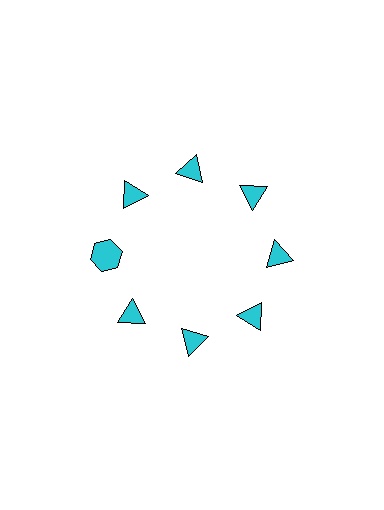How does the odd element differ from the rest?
It has a different shape: hexagon instead of triangle.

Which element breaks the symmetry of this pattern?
The cyan hexagon at roughly the 9 o'clock position breaks the symmetry. All other shapes are cyan triangles.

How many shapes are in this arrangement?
There are 8 shapes arranged in a ring pattern.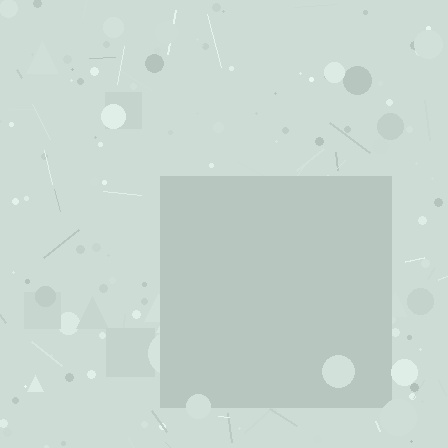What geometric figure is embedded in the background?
A square is embedded in the background.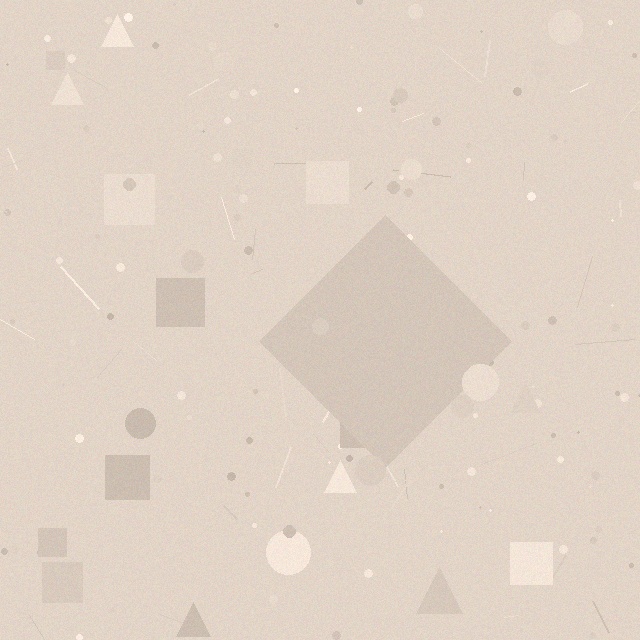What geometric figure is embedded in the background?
A diamond is embedded in the background.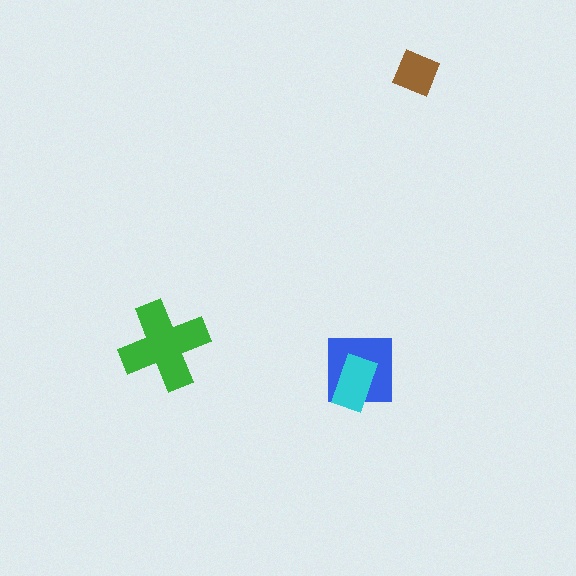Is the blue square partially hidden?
Yes, it is partially covered by another shape.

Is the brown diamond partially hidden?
No, no other shape covers it.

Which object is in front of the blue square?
The cyan rectangle is in front of the blue square.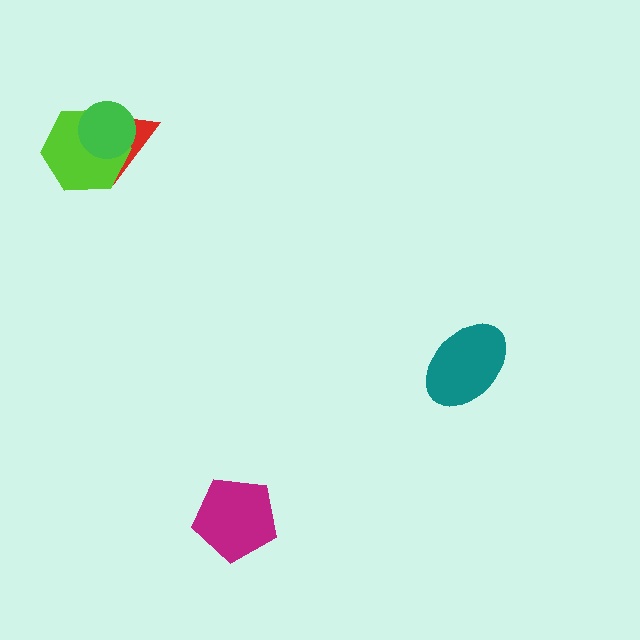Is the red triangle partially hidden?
Yes, it is partially covered by another shape.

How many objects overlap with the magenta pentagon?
0 objects overlap with the magenta pentagon.